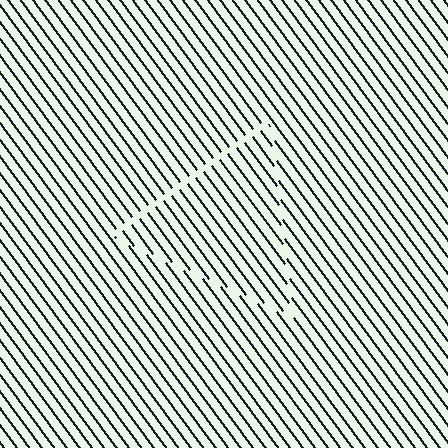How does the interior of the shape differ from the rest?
The interior of the shape contains the same grating, shifted by half a period — the contour is defined by the phase discontinuity where line-ends from the inner and outer gratings abut.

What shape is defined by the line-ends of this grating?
An illusory triangle. The interior of the shape contains the same grating, shifted by half a period — the contour is defined by the phase discontinuity where line-ends from the inner and outer gratings abut.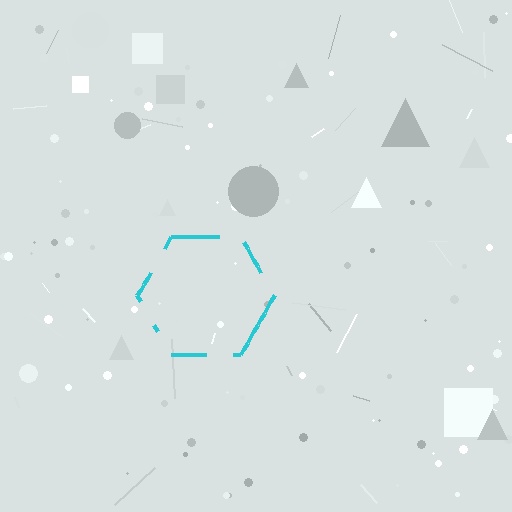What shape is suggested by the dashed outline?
The dashed outline suggests a hexagon.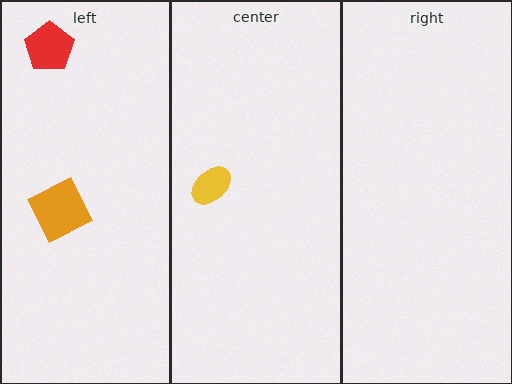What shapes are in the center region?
The yellow ellipse.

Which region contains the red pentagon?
The left region.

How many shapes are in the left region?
2.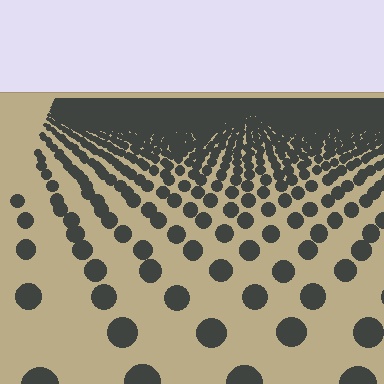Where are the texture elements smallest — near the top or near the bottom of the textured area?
Near the top.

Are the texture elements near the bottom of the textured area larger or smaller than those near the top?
Larger. Near the bottom, elements are closer to the viewer and appear at a bigger on-screen size.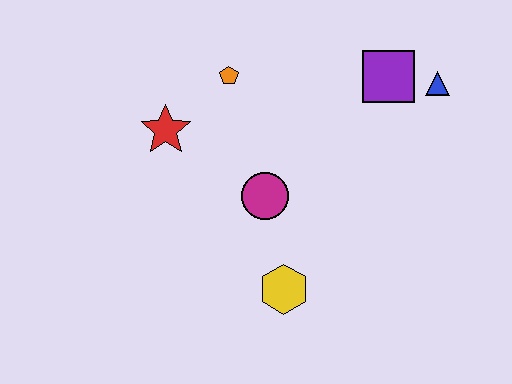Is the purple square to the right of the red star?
Yes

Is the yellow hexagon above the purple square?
No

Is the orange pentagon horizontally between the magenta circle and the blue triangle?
No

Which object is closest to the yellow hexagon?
The magenta circle is closest to the yellow hexagon.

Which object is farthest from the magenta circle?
The blue triangle is farthest from the magenta circle.